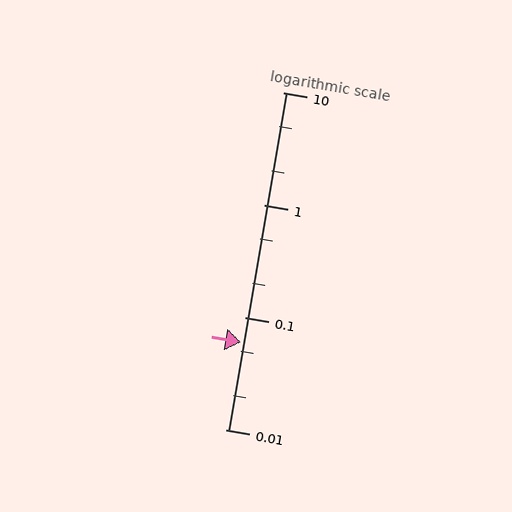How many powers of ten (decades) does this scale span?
The scale spans 3 decades, from 0.01 to 10.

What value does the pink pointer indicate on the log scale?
The pointer indicates approximately 0.06.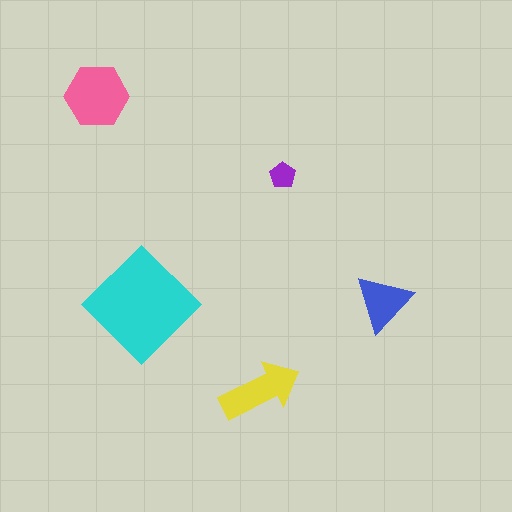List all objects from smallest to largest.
The purple pentagon, the blue triangle, the yellow arrow, the pink hexagon, the cyan diamond.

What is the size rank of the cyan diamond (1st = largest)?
1st.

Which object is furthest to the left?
The pink hexagon is leftmost.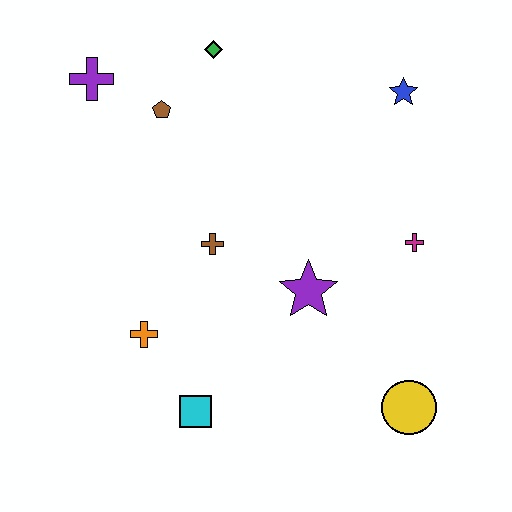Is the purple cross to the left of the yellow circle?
Yes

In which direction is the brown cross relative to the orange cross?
The brown cross is above the orange cross.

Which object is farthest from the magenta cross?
The purple cross is farthest from the magenta cross.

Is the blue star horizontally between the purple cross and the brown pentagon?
No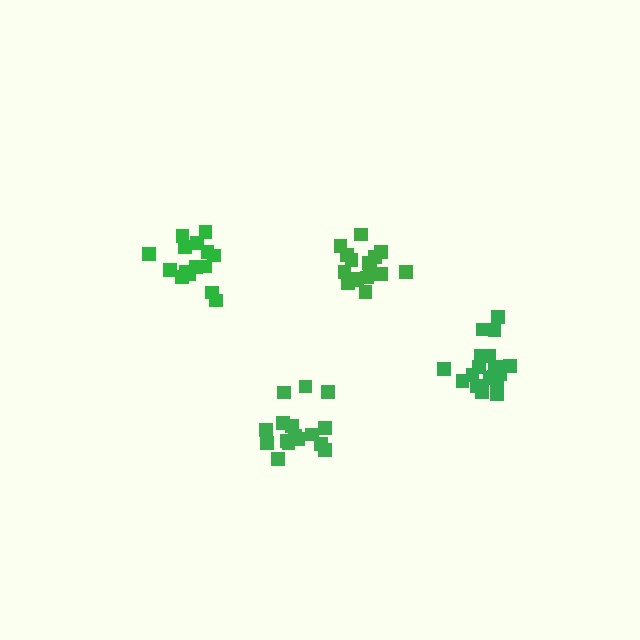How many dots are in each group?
Group 1: 16 dots, Group 2: 19 dots, Group 3: 17 dots, Group 4: 15 dots (67 total).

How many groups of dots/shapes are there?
There are 4 groups.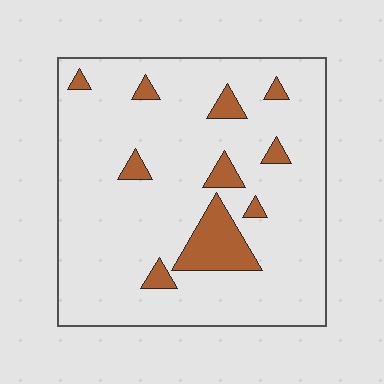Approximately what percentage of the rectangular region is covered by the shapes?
Approximately 10%.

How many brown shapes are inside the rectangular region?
10.